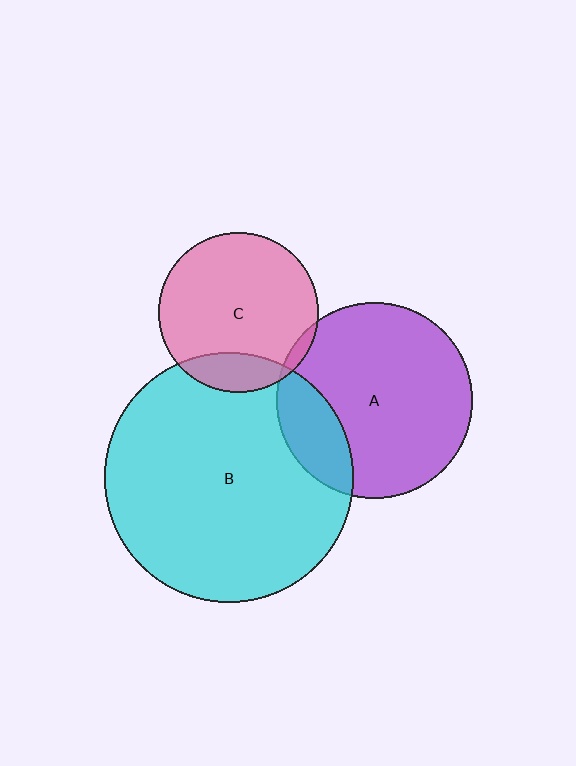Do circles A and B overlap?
Yes.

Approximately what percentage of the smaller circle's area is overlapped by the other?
Approximately 20%.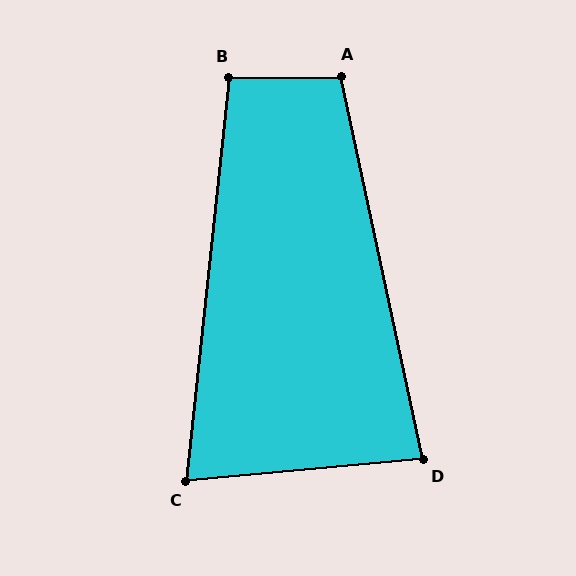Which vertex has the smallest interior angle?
C, at approximately 79 degrees.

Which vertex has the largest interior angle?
A, at approximately 101 degrees.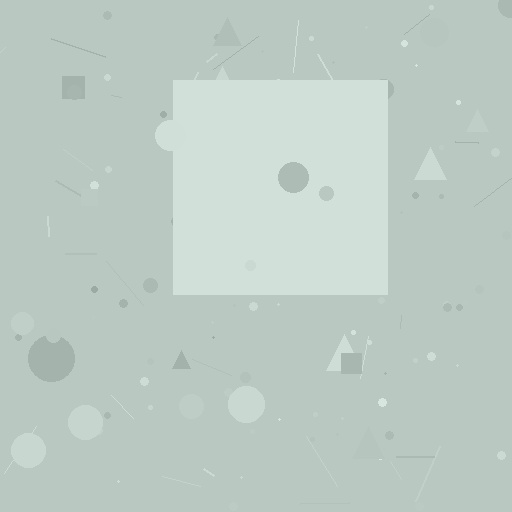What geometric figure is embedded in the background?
A square is embedded in the background.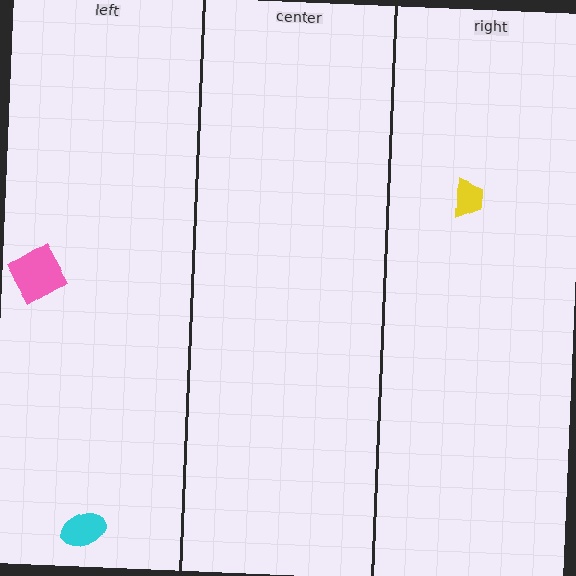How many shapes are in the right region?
1.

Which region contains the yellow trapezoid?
The right region.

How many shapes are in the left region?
2.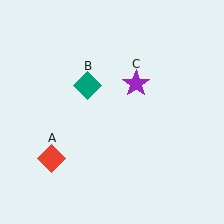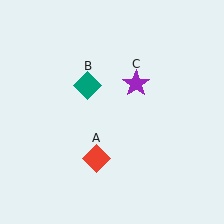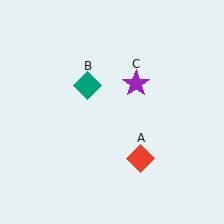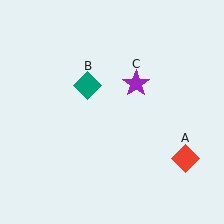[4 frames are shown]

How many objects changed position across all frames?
1 object changed position: red diamond (object A).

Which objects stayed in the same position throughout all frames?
Teal diamond (object B) and purple star (object C) remained stationary.